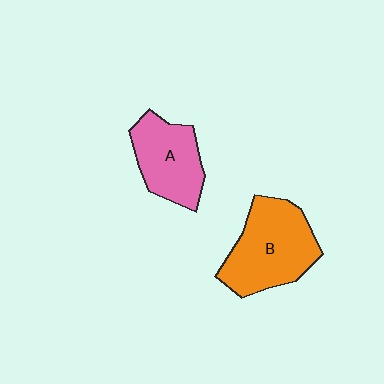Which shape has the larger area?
Shape B (orange).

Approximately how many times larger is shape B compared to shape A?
Approximately 1.3 times.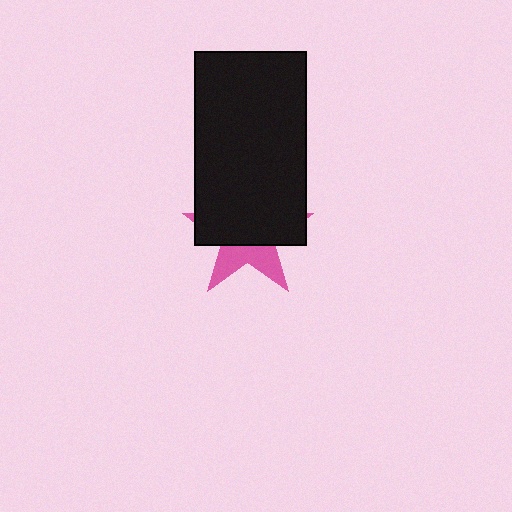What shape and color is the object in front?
The object in front is a black rectangle.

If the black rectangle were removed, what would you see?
You would see the complete pink star.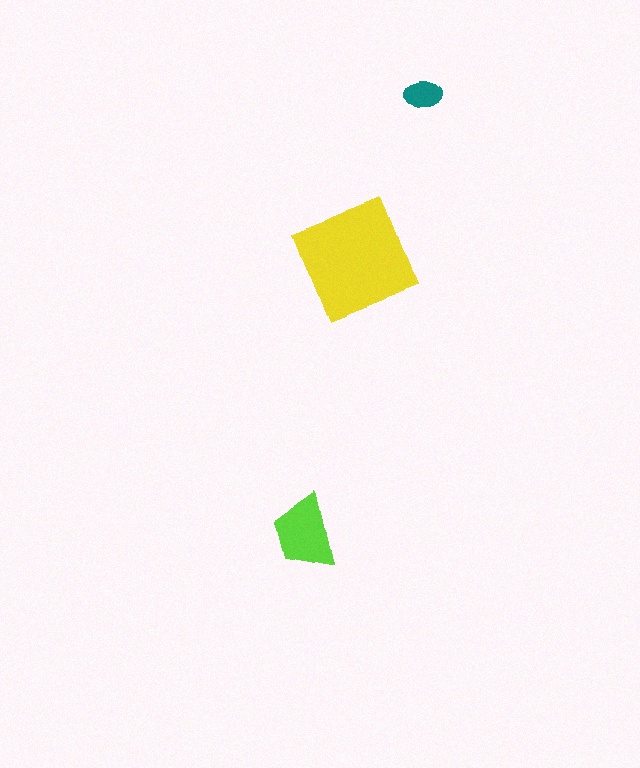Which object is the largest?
The yellow square.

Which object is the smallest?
The teal ellipse.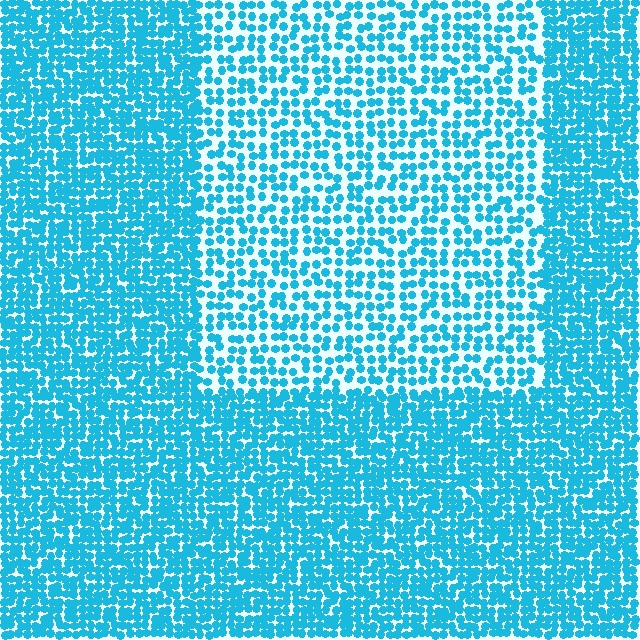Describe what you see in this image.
The image contains small cyan elements arranged at two different densities. A rectangle-shaped region is visible where the elements are less densely packed than the surrounding area.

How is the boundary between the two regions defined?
The boundary is defined by a change in element density (approximately 1.9x ratio). All elements are the same color, size, and shape.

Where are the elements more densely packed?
The elements are more densely packed outside the rectangle boundary.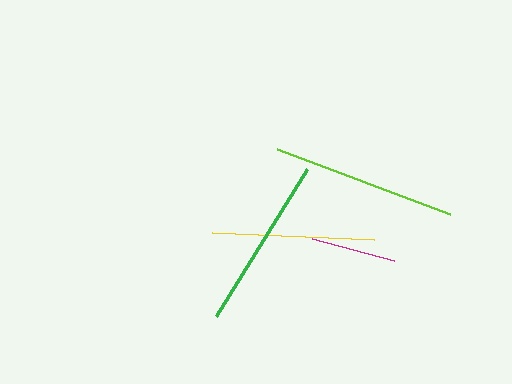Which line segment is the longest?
The lime line is the longest at approximately 185 pixels.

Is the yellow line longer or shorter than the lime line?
The lime line is longer than the yellow line.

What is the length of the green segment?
The green segment is approximately 173 pixels long.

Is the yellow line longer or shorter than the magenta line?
The yellow line is longer than the magenta line.